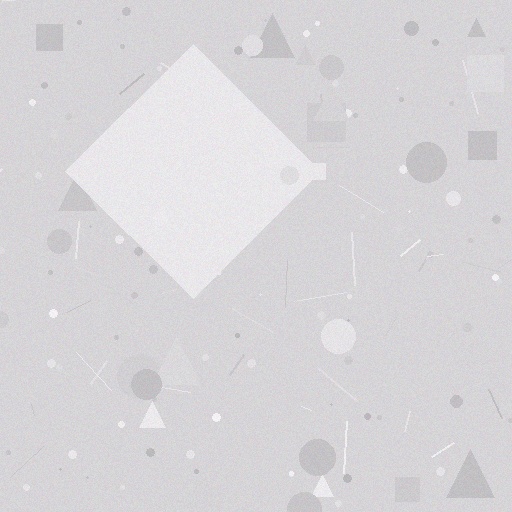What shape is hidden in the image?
A diamond is hidden in the image.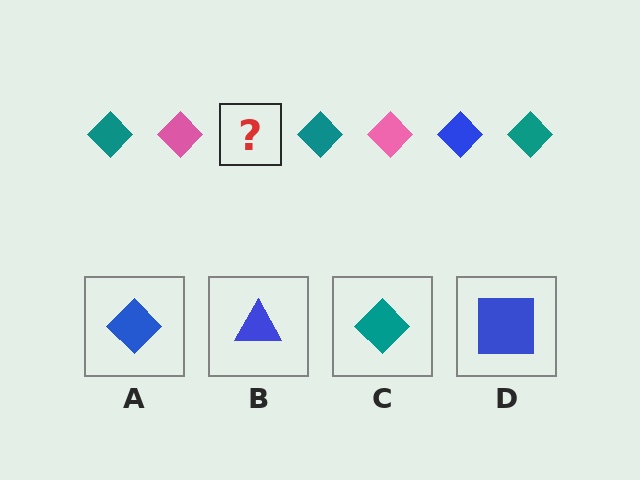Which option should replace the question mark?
Option A.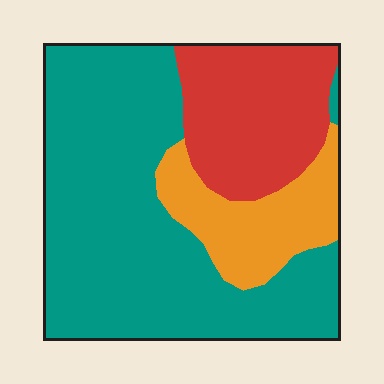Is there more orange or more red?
Red.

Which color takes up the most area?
Teal, at roughly 60%.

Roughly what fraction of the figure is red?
Red takes up about one quarter (1/4) of the figure.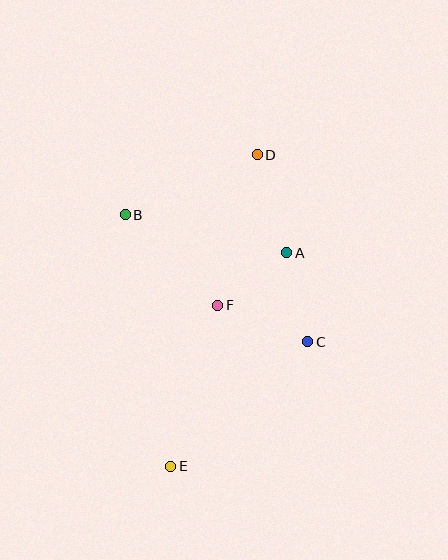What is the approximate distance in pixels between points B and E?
The distance between B and E is approximately 256 pixels.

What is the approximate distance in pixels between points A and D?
The distance between A and D is approximately 102 pixels.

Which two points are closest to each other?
Points A and F are closest to each other.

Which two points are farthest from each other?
Points D and E are farthest from each other.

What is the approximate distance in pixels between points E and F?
The distance between E and F is approximately 168 pixels.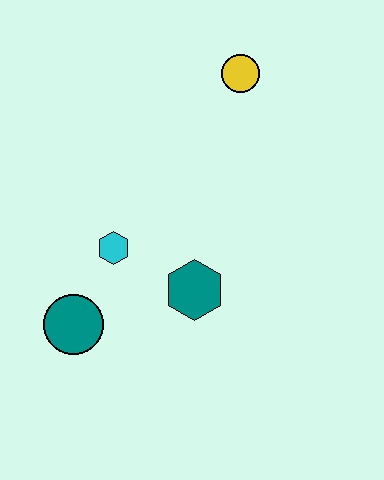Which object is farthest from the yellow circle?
The teal circle is farthest from the yellow circle.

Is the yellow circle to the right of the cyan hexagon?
Yes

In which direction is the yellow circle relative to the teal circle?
The yellow circle is above the teal circle.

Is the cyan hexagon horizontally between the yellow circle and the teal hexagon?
No